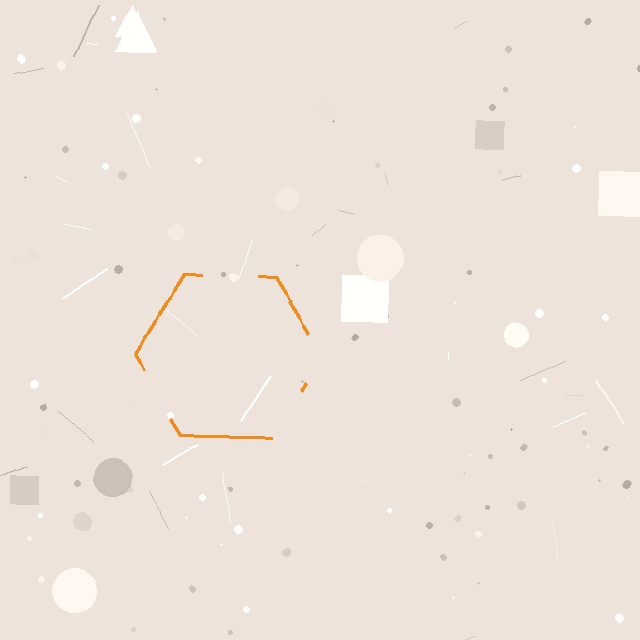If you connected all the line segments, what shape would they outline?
They would outline a hexagon.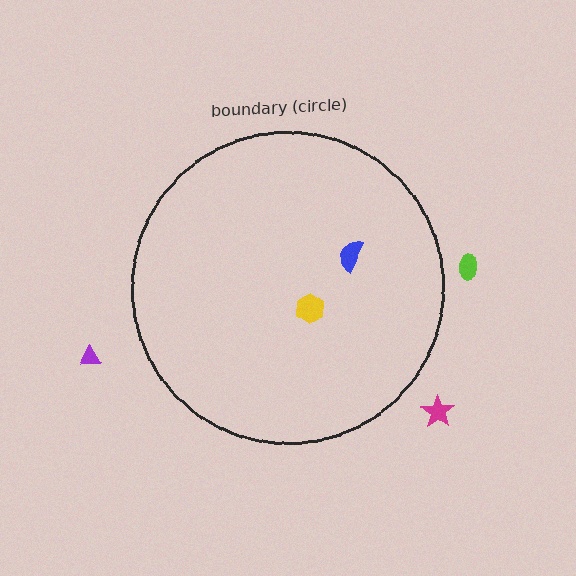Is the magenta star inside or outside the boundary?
Outside.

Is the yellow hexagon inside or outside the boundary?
Inside.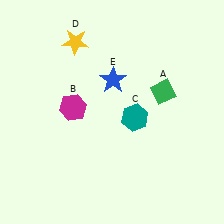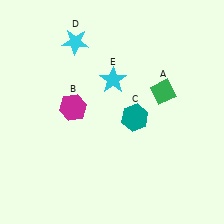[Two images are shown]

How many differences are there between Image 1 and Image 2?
There are 2 differences between the two images.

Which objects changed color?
D changed from yellow to cyan. E changed from blue to cyan.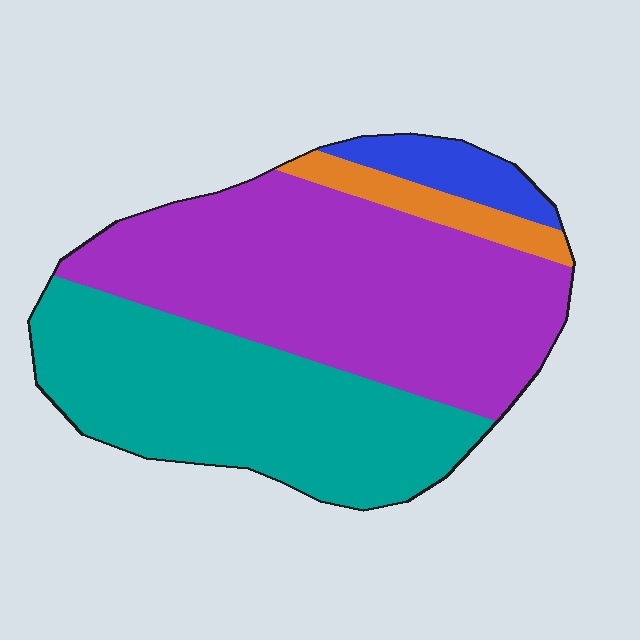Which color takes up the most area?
Purple, at roughly 50%.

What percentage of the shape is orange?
Orange covers about 5% of the shape.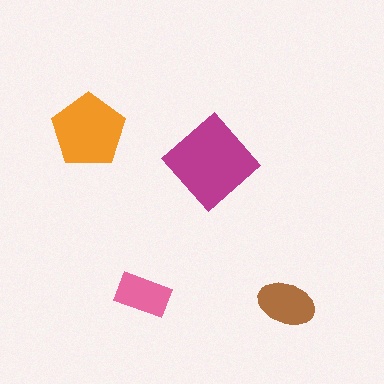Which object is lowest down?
The brown ellipse is bottommost.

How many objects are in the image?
There are 4 objects in the image.